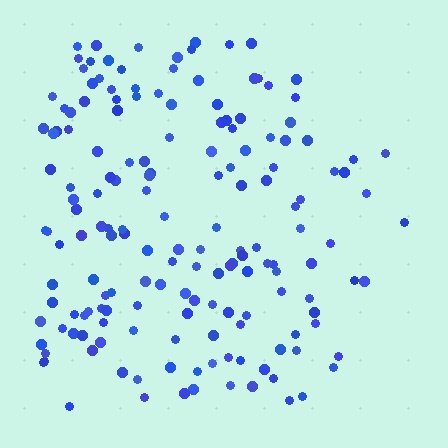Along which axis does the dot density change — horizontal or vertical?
Horizontal.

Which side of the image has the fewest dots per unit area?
The right.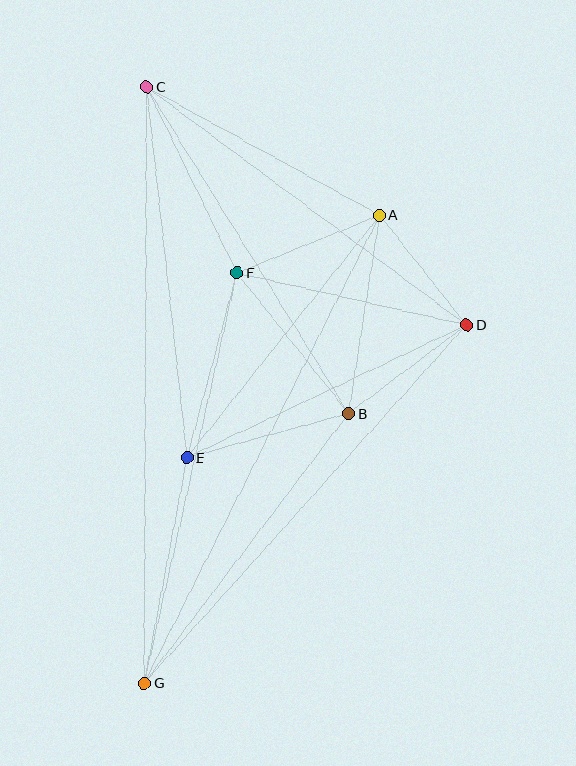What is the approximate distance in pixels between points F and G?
The distance between F and G is approximately 421 pixels.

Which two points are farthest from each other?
Points C and G are farthest from each other.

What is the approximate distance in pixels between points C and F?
The distance between C and F is approximately 206 pixels.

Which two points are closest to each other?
Points A and D are closest to each other.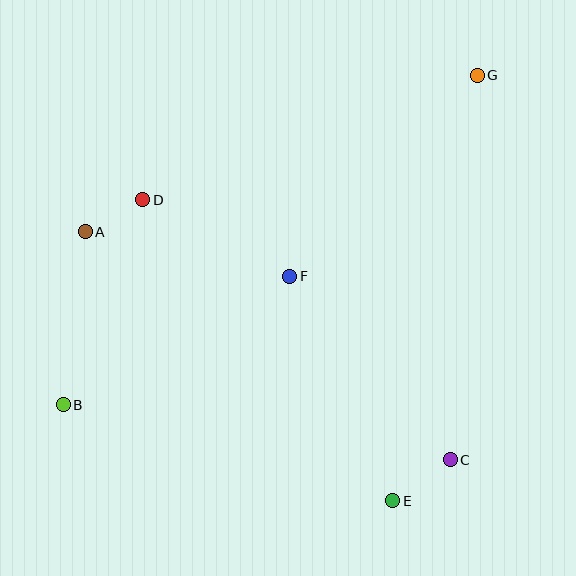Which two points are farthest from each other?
Points B and G are farthest from each other.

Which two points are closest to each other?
Points A and D are closest to each other.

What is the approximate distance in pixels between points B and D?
The distance between B and D is approximately 220 pixels.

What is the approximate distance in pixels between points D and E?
The distance between D and E is approximately 391 pixels.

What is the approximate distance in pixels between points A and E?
The distance between A and E is approximately 409 pixels.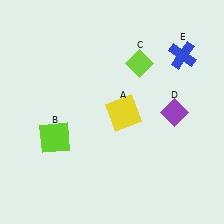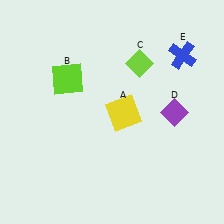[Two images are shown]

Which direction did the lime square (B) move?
The lime square (B) moved up.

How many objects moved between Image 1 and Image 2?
1 object moved between the two images.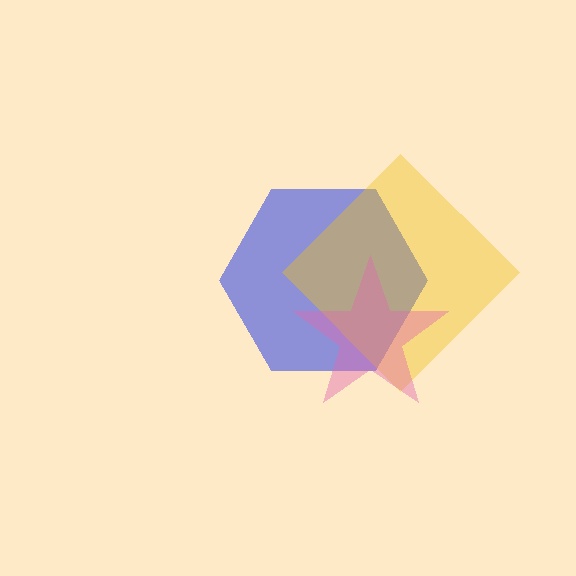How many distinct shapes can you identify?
There are 3 distinct shapes: a blue hexagon, a yellow diamond, a pink star.